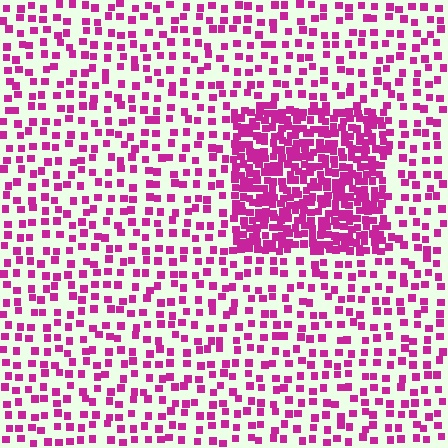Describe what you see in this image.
The image contains small magenta elements arranged at two different densities. A rectangle-shaped region is visible where the elements are more densely packed than the surrounding area.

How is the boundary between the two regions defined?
The boundary is defined by a change in element density (approximately 2.7x ratio). All elements are the same color, size, and shape.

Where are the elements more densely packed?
The elements are more densely packed inside the rectangle boundary.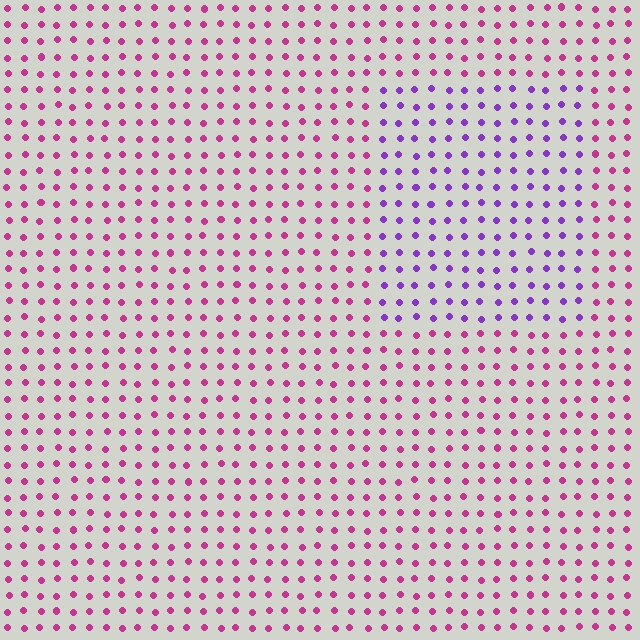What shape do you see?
I see a rectangle.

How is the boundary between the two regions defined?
The boundary is defined purely by a slight shift in hue (about 46 degrees). Spacing, size, and orientation are identical on both sides.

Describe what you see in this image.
The image is filled with small magenta elements in a uniform arrangement. A rectangle-shaped region is visible where the elements are tinted to a slightly different hue, forming a subtle color boundary.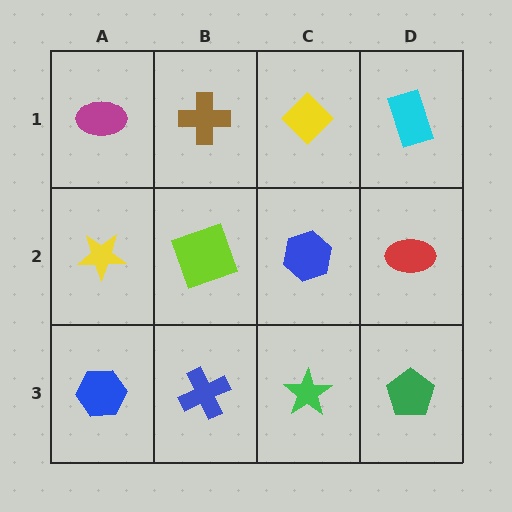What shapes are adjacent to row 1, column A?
A yellow star (row 2, column A), a brown cross (row 1, column B).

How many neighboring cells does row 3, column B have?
3.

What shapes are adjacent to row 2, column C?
A yellow diamond (row 1, column C), a green star (row 3, column C), a lime square (row 2, column B), a red ellipse (row 2, column D).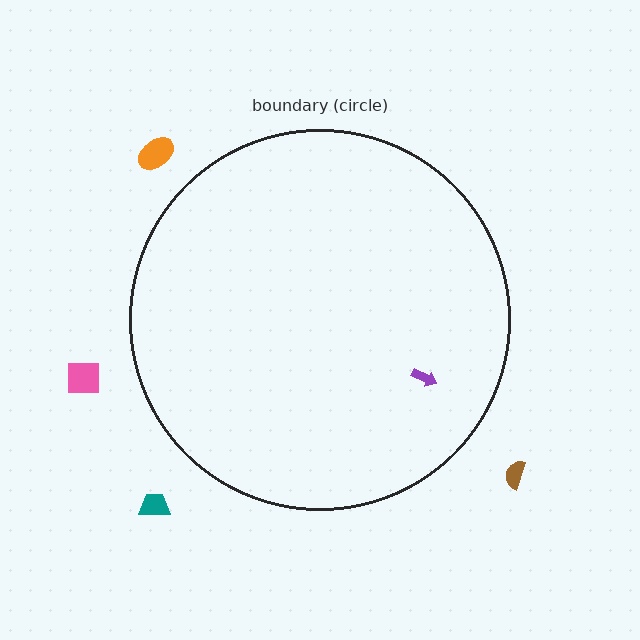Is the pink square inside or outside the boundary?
Outside.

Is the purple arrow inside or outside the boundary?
Inside.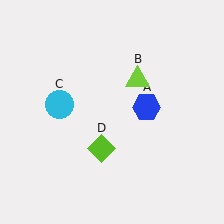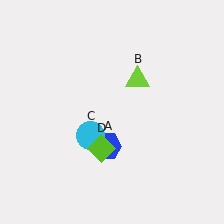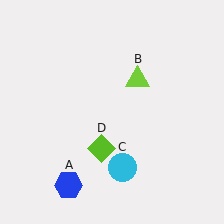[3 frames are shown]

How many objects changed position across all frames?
2 objects changed position: blue hexagon (object A), cyan circle (object C).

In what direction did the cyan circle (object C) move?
The cyan circle (object C) moved down and to the right.